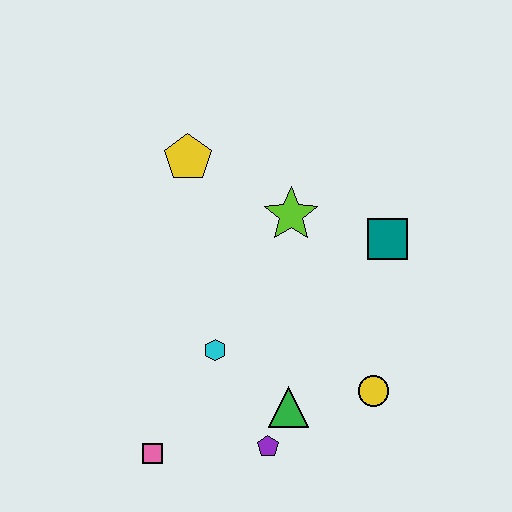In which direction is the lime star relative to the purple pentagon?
The lime star is above the purple pentagon.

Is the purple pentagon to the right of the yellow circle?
No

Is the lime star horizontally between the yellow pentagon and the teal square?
Yes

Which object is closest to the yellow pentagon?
The lime star is closest to the yellow pentagon.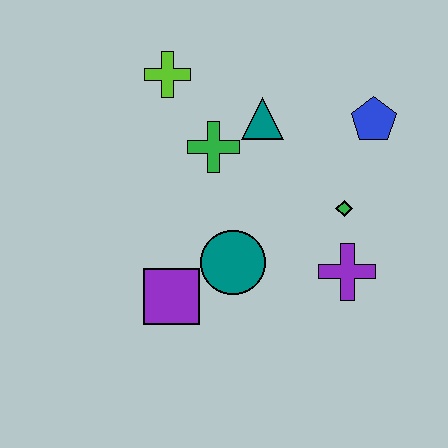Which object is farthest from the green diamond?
The lime cross is farthest from the green diamond.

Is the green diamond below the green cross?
Yes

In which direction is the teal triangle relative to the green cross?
The teal triangle is to the right of the green cross.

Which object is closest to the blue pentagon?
The green diamond is closest to the blue pentagon.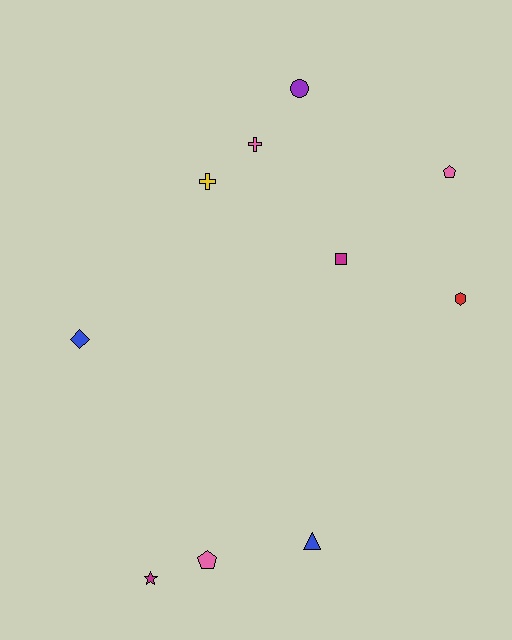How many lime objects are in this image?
There are no lime objects.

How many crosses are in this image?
There are 2 crosses.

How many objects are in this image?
There are 10 objects.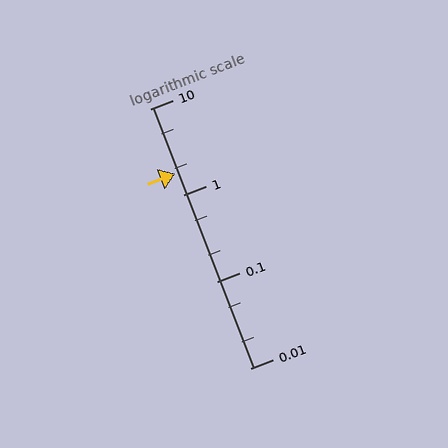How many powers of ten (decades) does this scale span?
The scale spans 3 decades, from 0.01 to 10.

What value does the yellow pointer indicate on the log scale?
The pointer indicates approximately 1.8.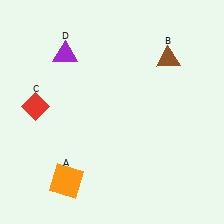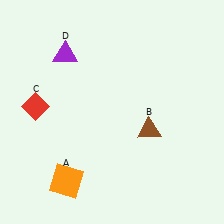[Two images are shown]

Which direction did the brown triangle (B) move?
The brown triangle (B) moved down.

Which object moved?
The brown triangle (B) moved down.